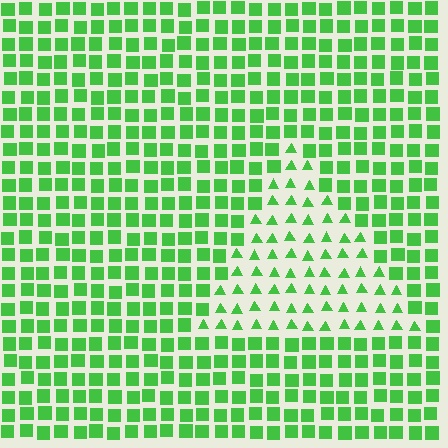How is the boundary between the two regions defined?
The boundary is defined by a change in element shape: triangles inside vs. squares outside. All elements share the same color and spacing.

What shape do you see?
I see a triangle.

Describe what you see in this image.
The image is filled with small green elements arranged in a uniform grid. A triangle-shaped region contains triangles, while the surrounding area contains squares. The boundary is defined purely by the change in element shape.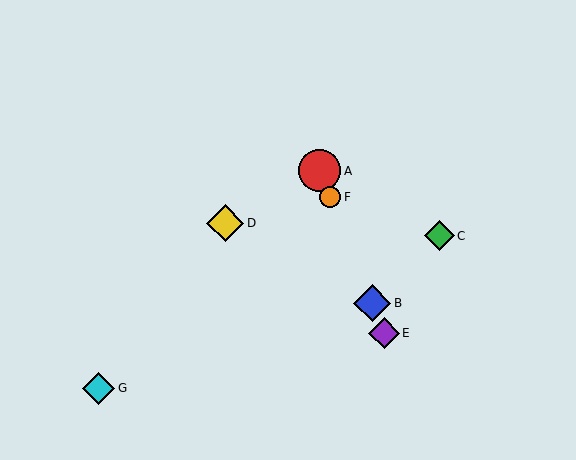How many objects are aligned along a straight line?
4 objects (A, B, E, F) are aligned along a straight line.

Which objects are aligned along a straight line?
Objects A, B, E, F are aligned along a straight line.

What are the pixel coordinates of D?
Object D is at (225, 223).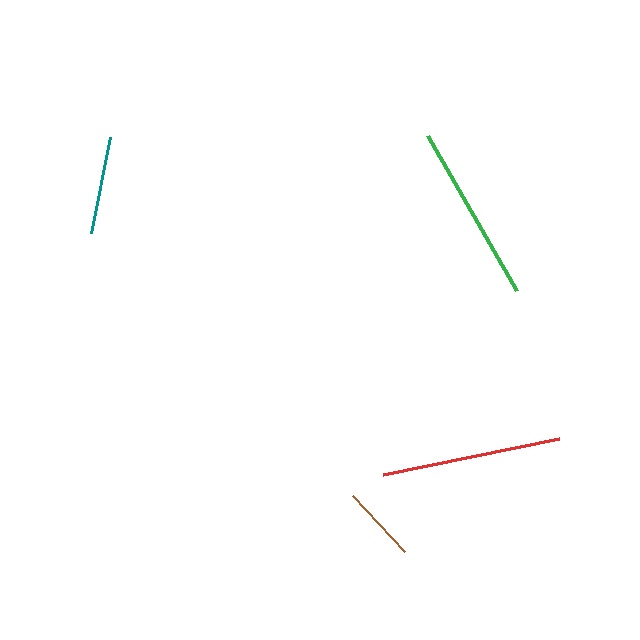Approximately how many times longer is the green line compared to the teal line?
The green line is approximately 1.8 times the length of the teal line.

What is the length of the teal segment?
The teal segment is approximately 97 pixels long.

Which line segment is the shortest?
The brown line is the shortest at approximately 77 pixels.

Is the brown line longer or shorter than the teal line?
The teal line is longer than the brown line.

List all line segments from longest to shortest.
From longest to shortest: red, green, teal, brown.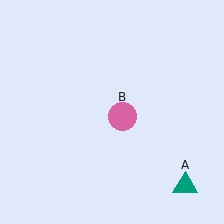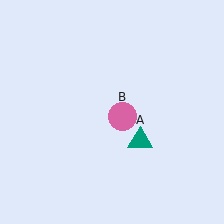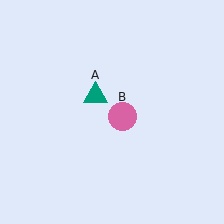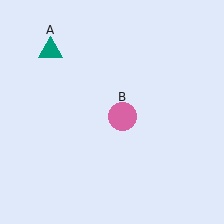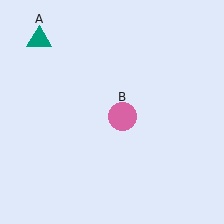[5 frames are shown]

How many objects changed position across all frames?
1 object changed position: teal triangle (object A).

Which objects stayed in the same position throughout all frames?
Pink circle (object B) remained stationary.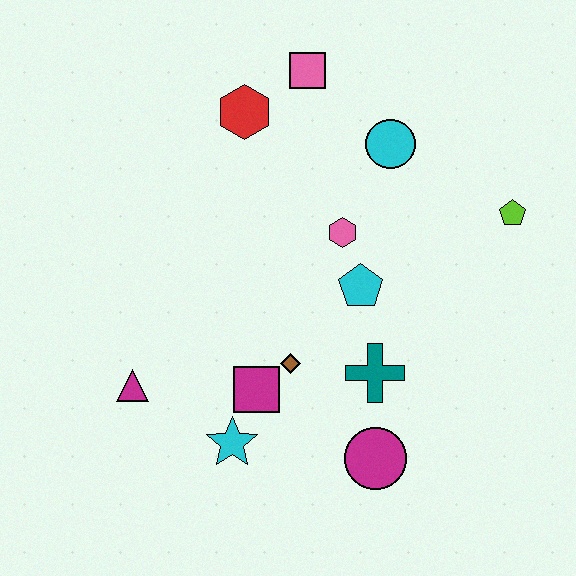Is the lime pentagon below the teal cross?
No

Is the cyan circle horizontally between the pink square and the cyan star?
No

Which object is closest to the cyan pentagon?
The pink hexagon is closest to the cyan pentagon.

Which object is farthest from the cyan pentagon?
The magenta triangle is farthest from the cyan pentagon.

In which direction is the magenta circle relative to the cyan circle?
The magenta circle is below the cyan circle.